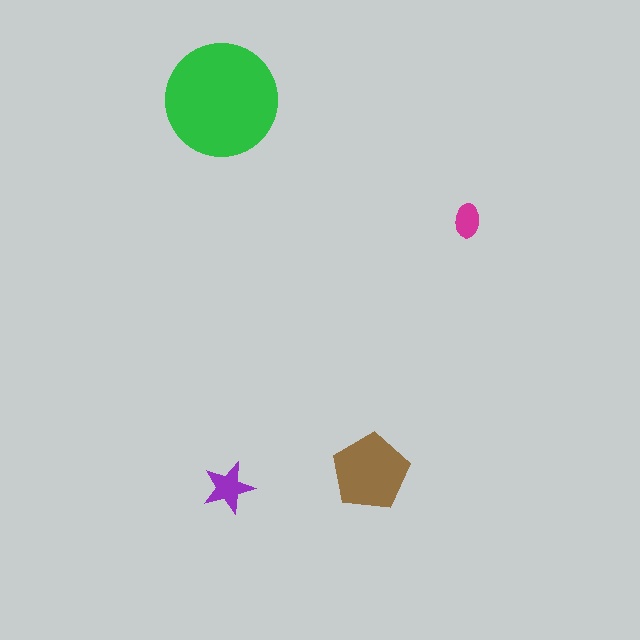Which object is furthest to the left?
The green circle is leftmost.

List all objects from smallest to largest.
The magenta ellipse, the purple star, the brown pentagon, the green circle.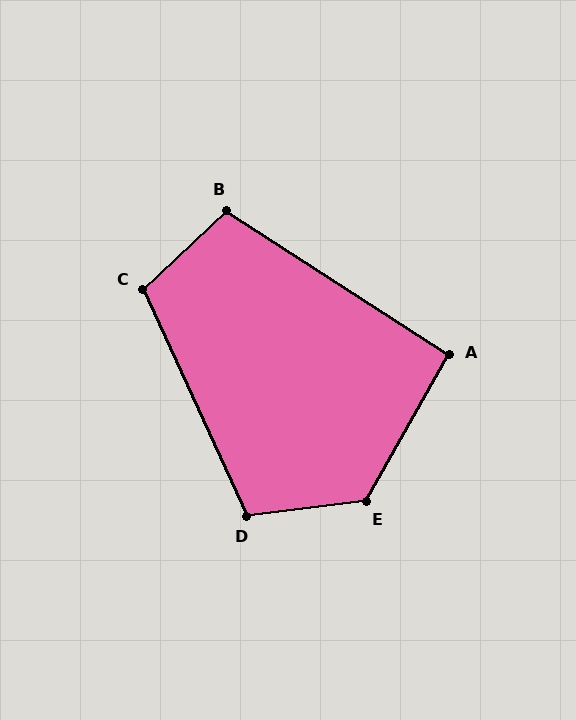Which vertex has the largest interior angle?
E, at approximately 127 degrees.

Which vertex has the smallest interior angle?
A, at approximately 94 degrees.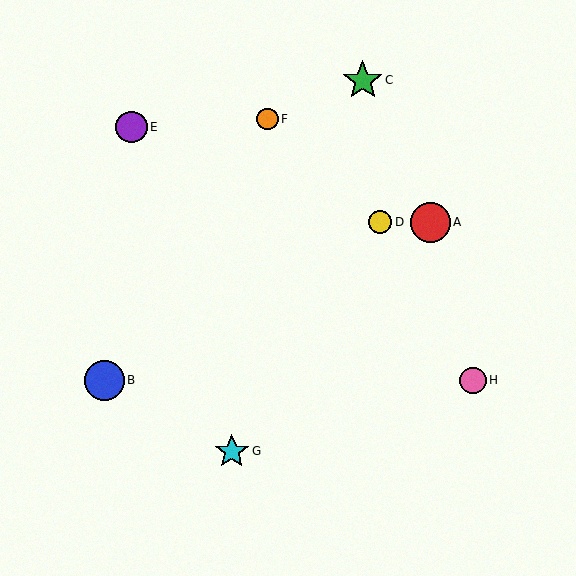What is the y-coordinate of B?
Object B is at y≈380.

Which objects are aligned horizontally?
Objects B, H are aligned horizontally.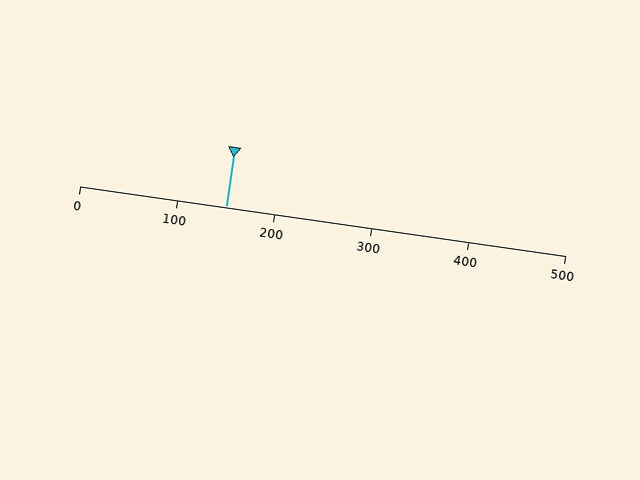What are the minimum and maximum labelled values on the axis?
The axis runs from 0 to 500.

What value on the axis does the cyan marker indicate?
The marker indicates approximately 150.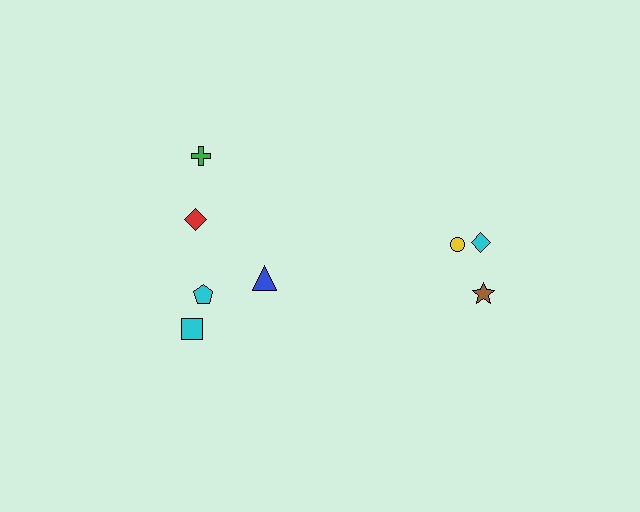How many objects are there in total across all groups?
There are 8 objects.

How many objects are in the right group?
There are 3 objects.